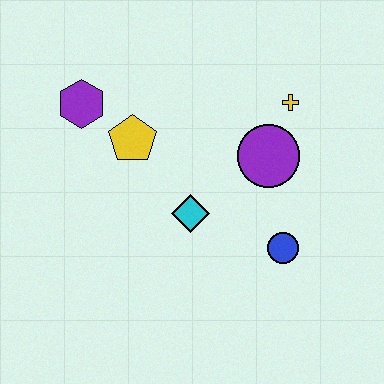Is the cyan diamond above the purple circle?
No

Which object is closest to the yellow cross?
The purple circle is closest to the yellow cross.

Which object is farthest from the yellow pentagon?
The blue circle is farthest from the yellow pentagon.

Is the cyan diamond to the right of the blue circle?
No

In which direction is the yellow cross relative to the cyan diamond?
The yellow cross is above the cyan diamond.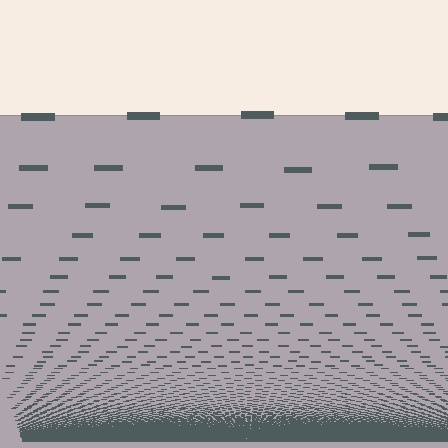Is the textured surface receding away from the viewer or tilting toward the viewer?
The surface appears to tilt toward the viewer. Texture elements get larger and sparser toward the top.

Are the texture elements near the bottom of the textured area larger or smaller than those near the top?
Smaller. The gradient is inverted — elements near the bottom are smaller and denser.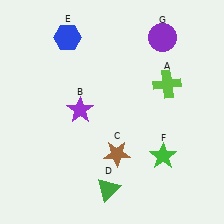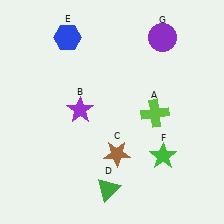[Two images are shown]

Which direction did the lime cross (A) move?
The lime cross (A) moved down.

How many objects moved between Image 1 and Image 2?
1 object moved between the two images.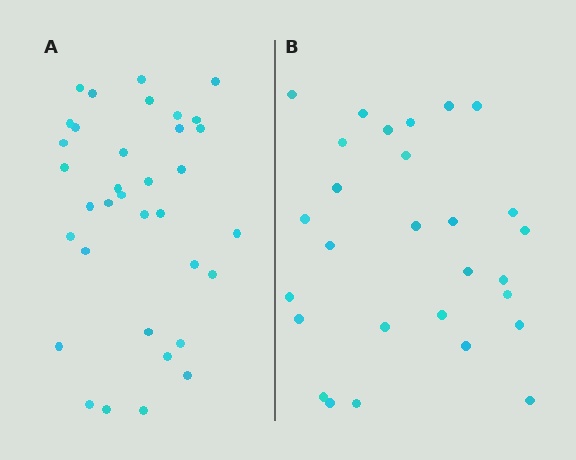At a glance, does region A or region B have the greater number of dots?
Region A (the left region) has more dots.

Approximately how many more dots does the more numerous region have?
Region A has roughly 8 or so more dots than region B.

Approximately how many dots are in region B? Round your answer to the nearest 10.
About 30 dots. (The exact count is 28, which rounds to 30.)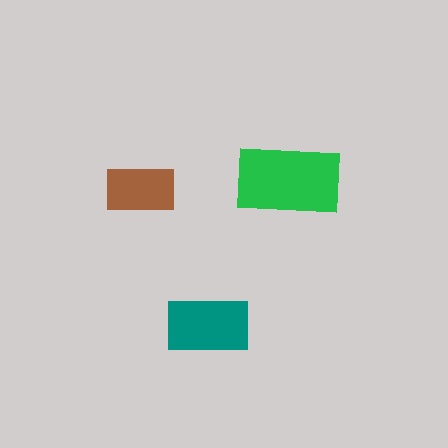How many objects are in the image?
There are 3 objects in the image.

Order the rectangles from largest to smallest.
the green one, the teal one, the brown one.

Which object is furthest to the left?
The brown rectangle is leftmost.